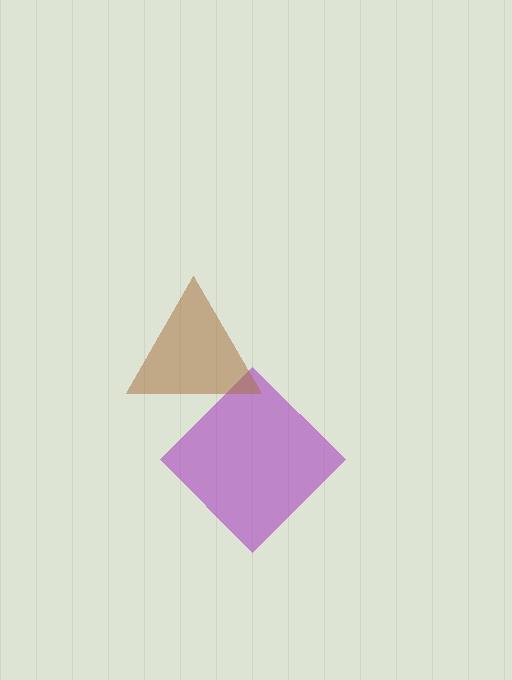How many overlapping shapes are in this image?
There are 2 overlapping shapes in the image.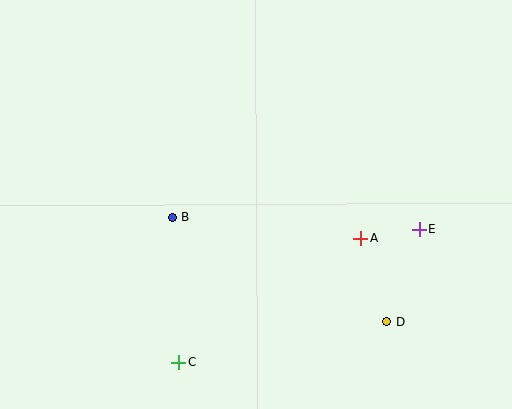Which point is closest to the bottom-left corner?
Point C is closest to the bottom-left corner.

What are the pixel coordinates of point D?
Point D is at (386, 322).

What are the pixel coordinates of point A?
Point A is at (361, 239).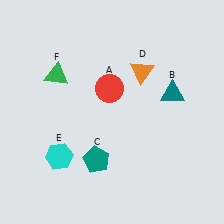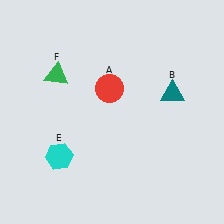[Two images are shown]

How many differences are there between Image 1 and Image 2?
There are 2 differences between the two images.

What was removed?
The teal pentagon (C), the orange triangle (D) were removed in Image 2.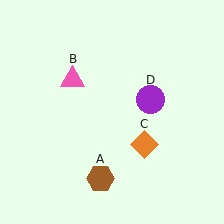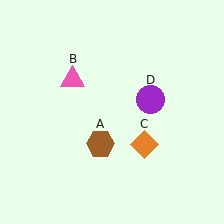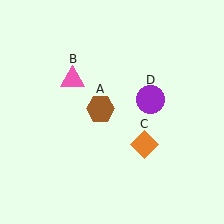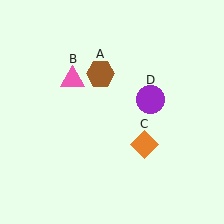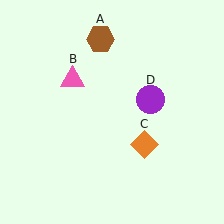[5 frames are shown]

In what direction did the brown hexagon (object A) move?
The brown hexagon (object A) moved up.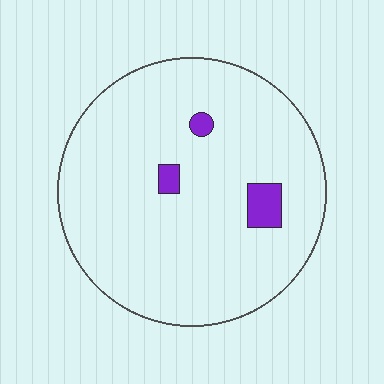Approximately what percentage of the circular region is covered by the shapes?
Approximately 5%.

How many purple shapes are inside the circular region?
3.